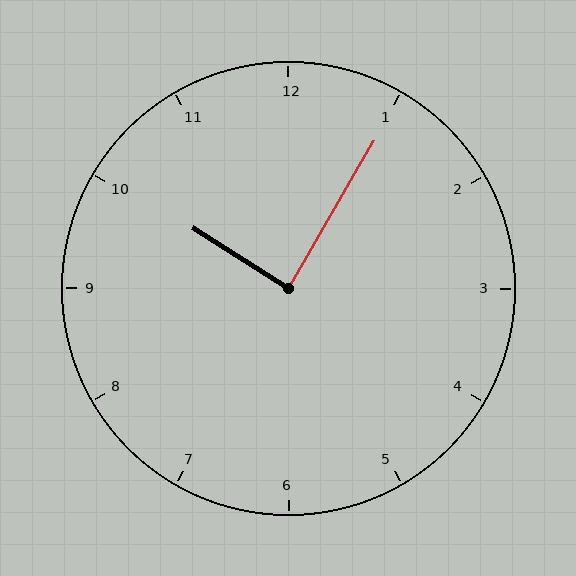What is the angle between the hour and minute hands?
Approximately 88 degrees.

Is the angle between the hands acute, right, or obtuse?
It is right.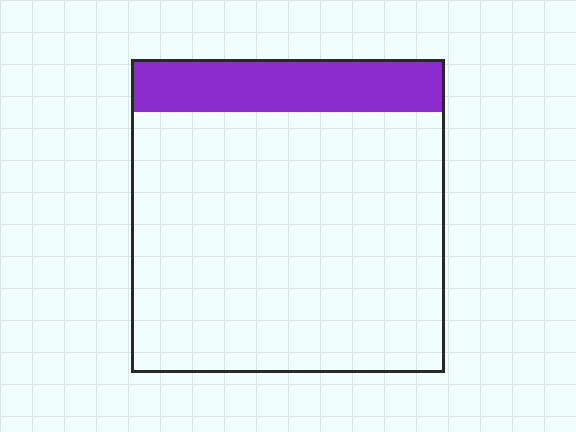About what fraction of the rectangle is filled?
About one sixth (1/6).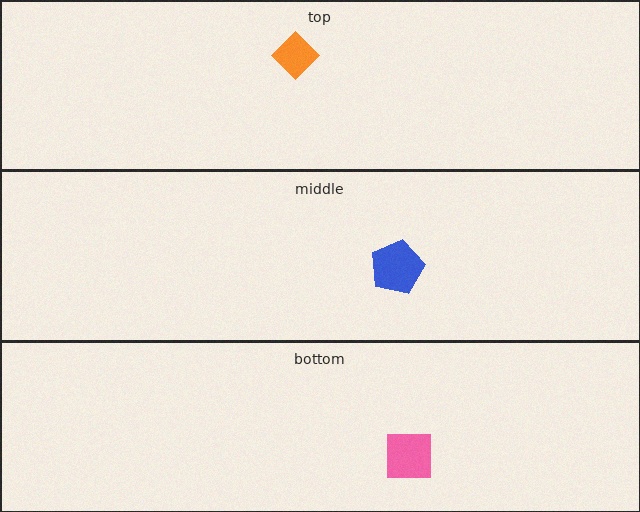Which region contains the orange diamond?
The top region.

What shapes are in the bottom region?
The pink square.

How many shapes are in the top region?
1.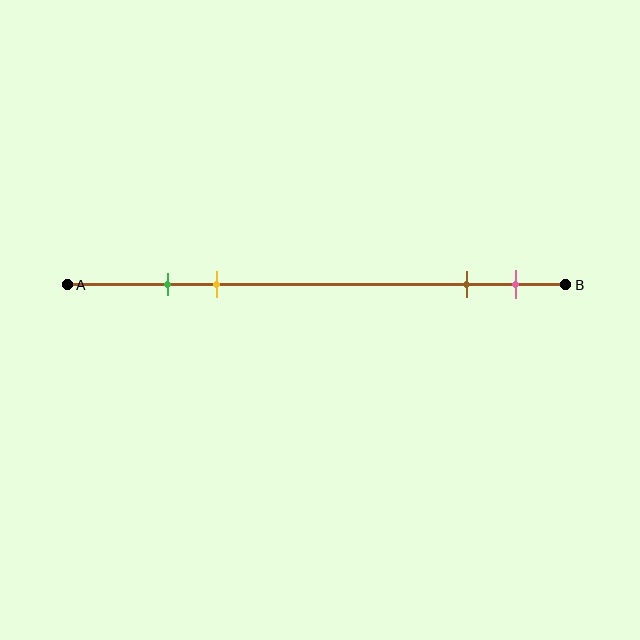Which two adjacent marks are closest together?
The green and yellow marks are the closest adjacent pair.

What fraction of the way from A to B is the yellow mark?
The yellow mark is approximately 30% (0.3) of the way from A to B.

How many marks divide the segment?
There are 4 marks dividing the segment.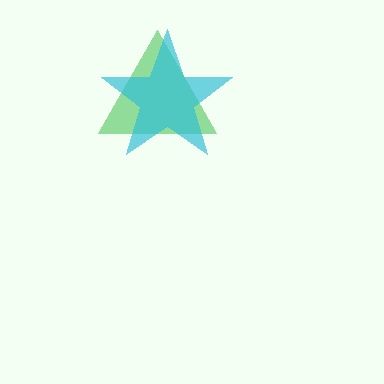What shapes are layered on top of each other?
The layered shapes are: a green triangle, a cyan star.